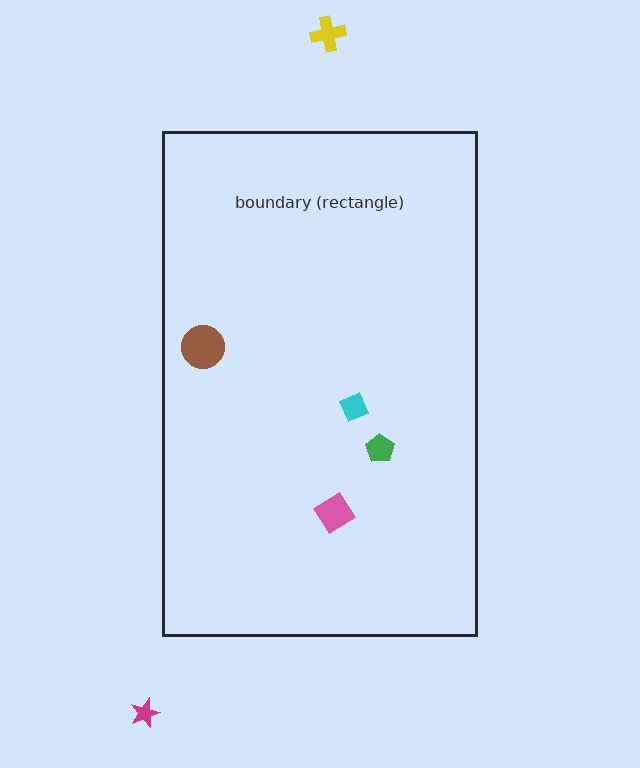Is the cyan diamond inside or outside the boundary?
Inside.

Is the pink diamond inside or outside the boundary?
Inside.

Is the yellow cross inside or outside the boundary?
Outside.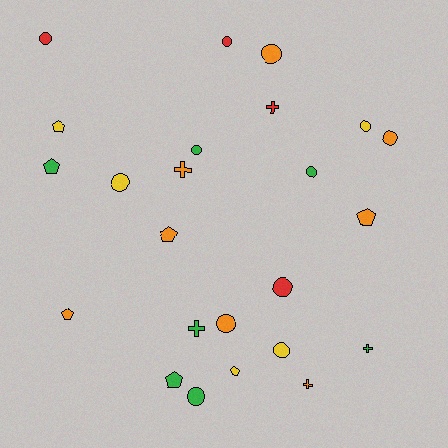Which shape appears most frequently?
Circle, with 12 objects.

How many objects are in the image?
There are 24 objects.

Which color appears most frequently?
Orange, with 8 objects.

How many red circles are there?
There are 3 red circles.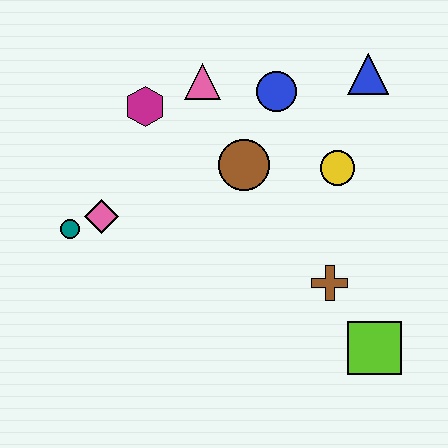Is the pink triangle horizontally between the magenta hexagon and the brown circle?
Yes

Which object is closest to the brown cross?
The lime square is closest to the brown cross.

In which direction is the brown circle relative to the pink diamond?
The brown circle is to the right of the pink diamond.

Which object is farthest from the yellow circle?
The teal circle is farthest from the yellow circle.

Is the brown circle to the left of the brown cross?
Yes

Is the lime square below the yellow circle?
Yes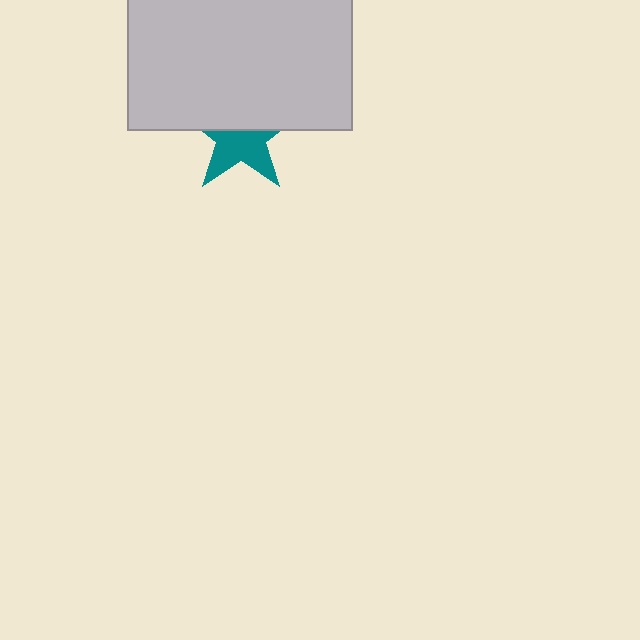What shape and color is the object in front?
The object in front is a light gray rectangle.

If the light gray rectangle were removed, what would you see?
You would see the complete teal star.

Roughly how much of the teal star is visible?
About half of it is visible (roughly 50%).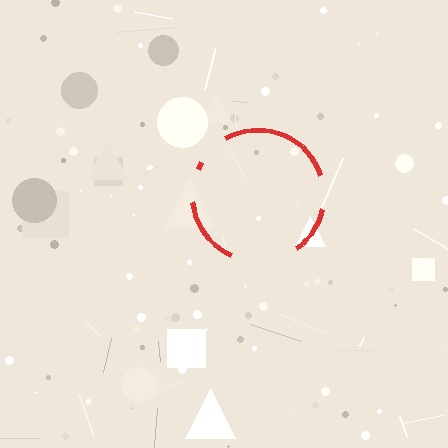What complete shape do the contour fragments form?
The contour fragments form a circle.